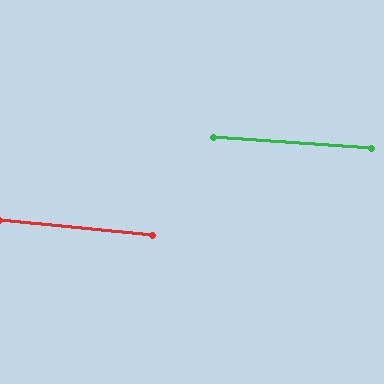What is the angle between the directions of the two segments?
Approximately 1 degree.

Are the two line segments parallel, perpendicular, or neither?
Parallel — their directions differ by only 1.3°.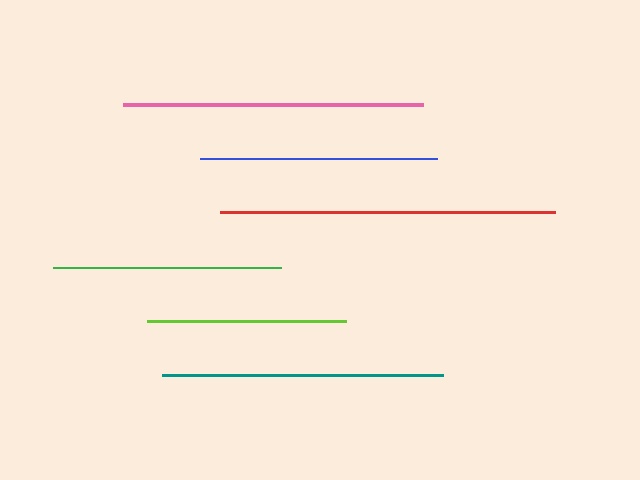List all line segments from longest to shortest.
From longest to shortest: red, pink, teal, blue, green, lime.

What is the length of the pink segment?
The pink segment is approximately 300 pixels long.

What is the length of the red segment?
The red segment is approximately 336 pixels long.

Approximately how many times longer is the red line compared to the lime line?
The red line is approximately 1.7 times the length of the lime line.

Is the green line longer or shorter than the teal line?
The teal line is longer than the green line.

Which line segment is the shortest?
The lime line is the shortest at approximately 200 pixels.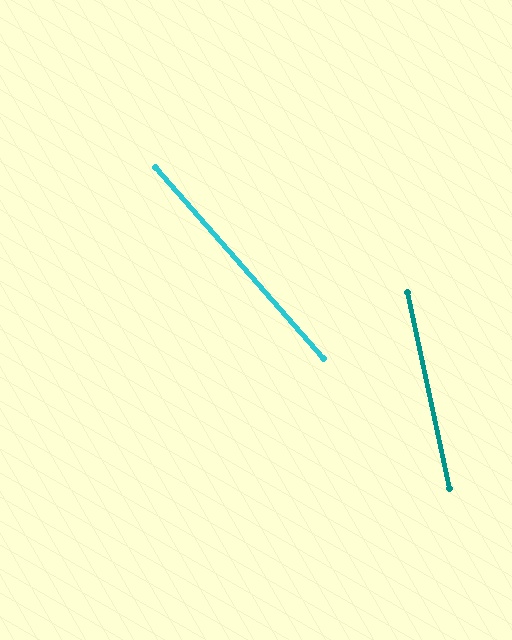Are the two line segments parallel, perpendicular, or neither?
Neither parallel nor perpendicular — they differ by about 29°.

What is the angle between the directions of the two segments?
Approximately 29 degrees.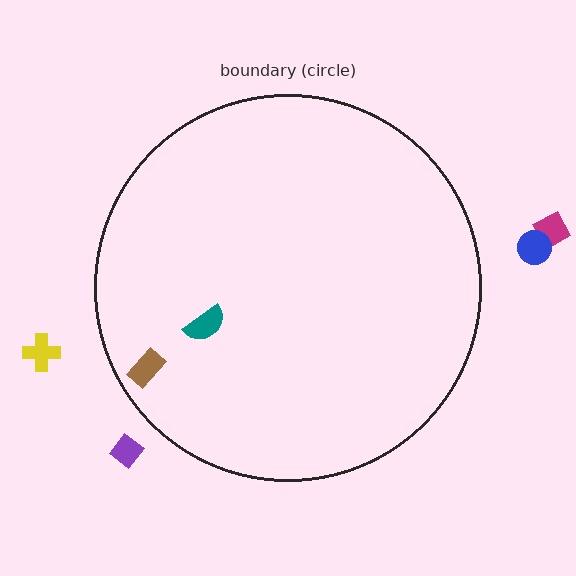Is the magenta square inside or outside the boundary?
Outside.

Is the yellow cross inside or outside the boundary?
Outside.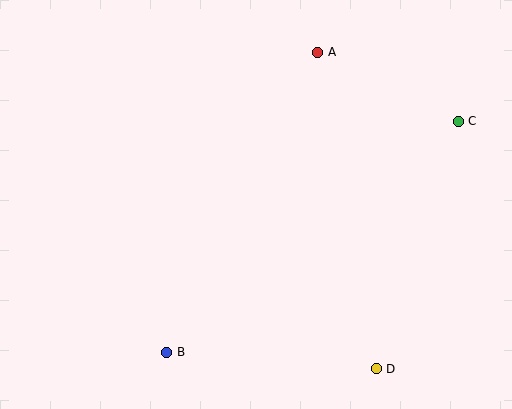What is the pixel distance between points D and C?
The distance between D and C is 261 pixels.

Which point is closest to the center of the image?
Point A at (318, 52) is closest to the center.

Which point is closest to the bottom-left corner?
Point B is closest to the bottom-left corner.